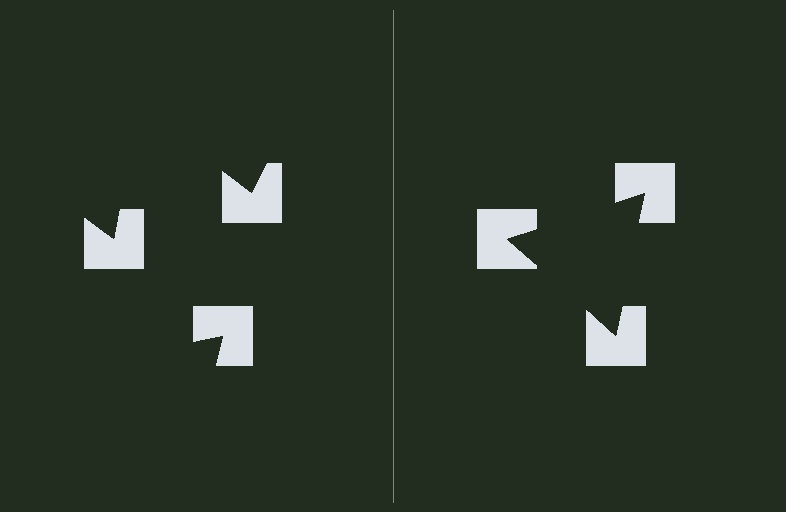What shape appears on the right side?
An illusory triangle.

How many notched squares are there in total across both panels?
6 — 3 on each side.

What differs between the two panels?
The notched squares are positioned identically on both sides; only the wedge orientations differ. On the right they align to a triangle; on the left they are misaligned.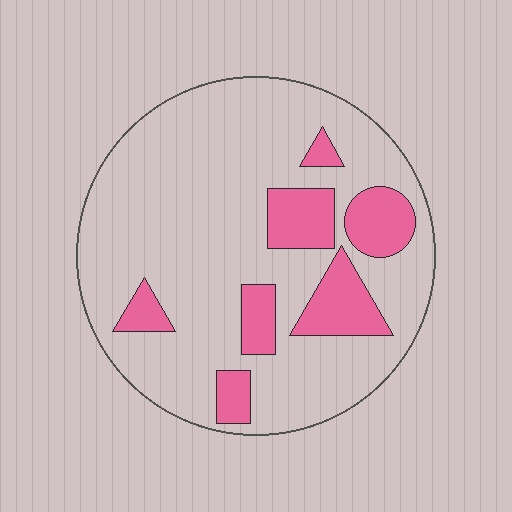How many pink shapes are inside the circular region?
7.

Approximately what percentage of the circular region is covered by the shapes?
Approximately 20%.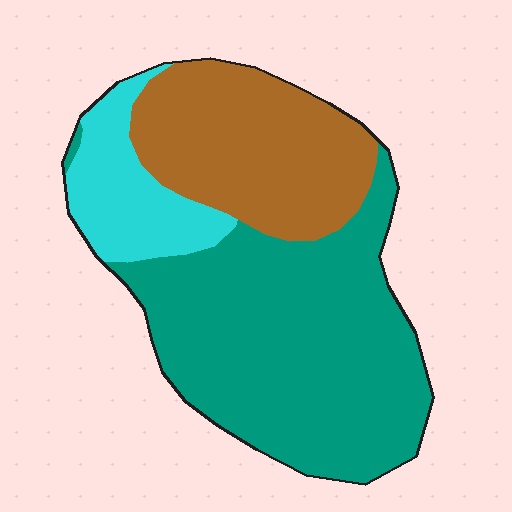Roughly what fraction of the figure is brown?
Brown takes up about one third (1/3) of the figure.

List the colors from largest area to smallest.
From largest to smallest: teal, brown, cyan.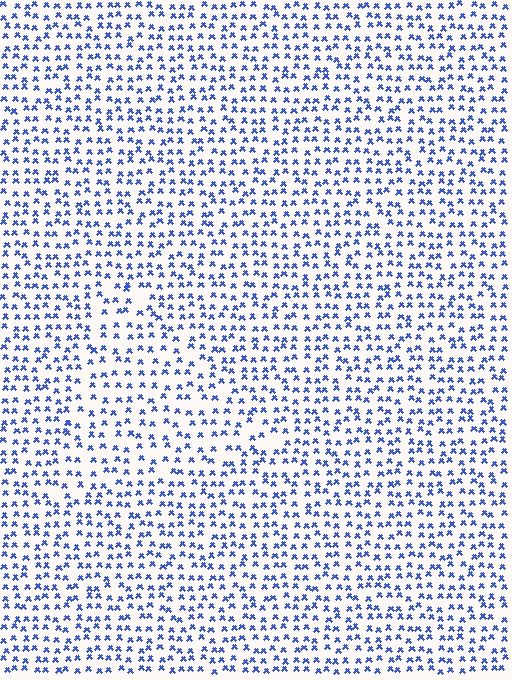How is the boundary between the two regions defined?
The boundary is defined by a change in element density (approximately 1.4x ratio). All elements are the same color, size, and shape.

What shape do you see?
I see a triangle.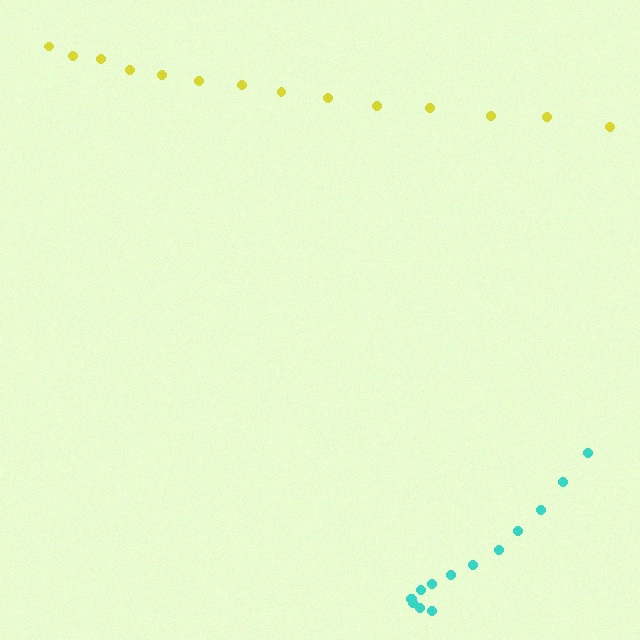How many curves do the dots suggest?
There are 2 distinct paths.